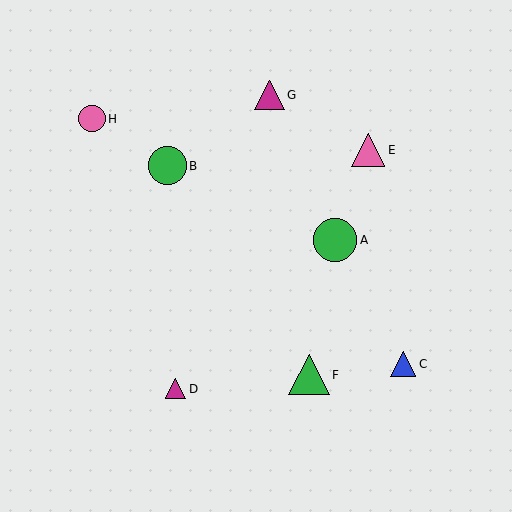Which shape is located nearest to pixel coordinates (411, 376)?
The blue triangle (labeled C) at (403, 364) is nearest to that location.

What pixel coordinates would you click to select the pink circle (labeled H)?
Click at (92, 119) to select the pink circle H.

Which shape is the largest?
The green circle (labeled A) is the largest.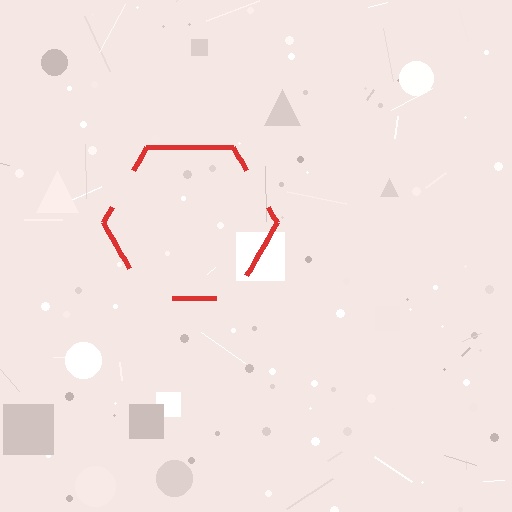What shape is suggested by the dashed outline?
The dashed outline suggests a hexagon.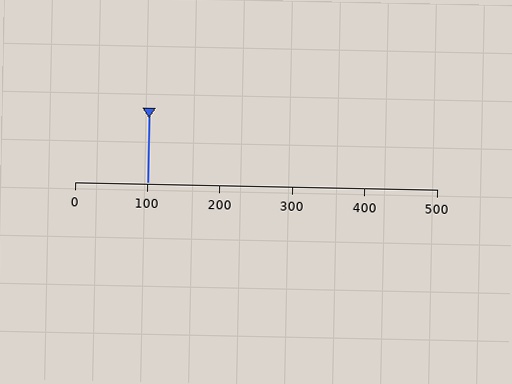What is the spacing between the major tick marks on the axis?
The major ticks are spaced 100 apart.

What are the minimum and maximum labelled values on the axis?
The axis runs from 0 to 500.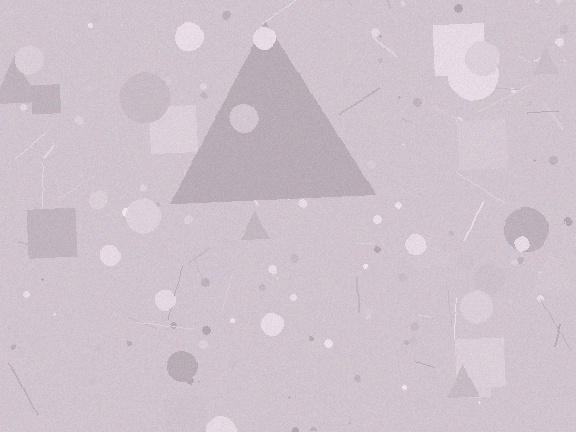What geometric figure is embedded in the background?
A triangle is embedded in the background.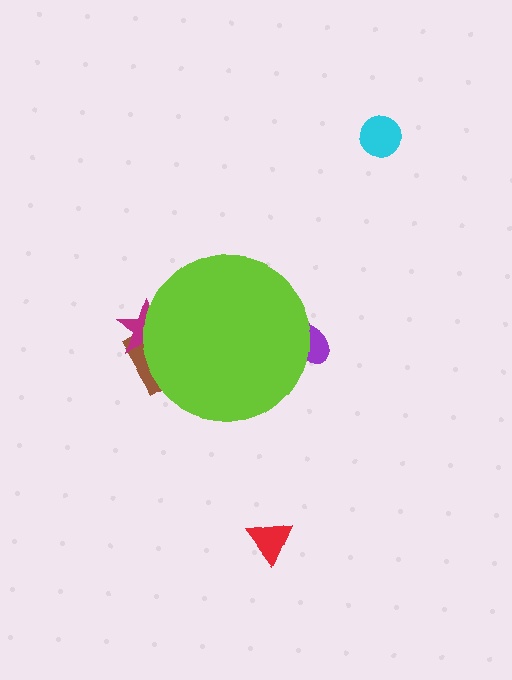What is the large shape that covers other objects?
A lime circle.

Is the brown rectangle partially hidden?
Yes, the brown rectangle is partially hidden behind the lime circle.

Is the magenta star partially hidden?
Yes, the magenta star is partially hidden behind the lime circle.